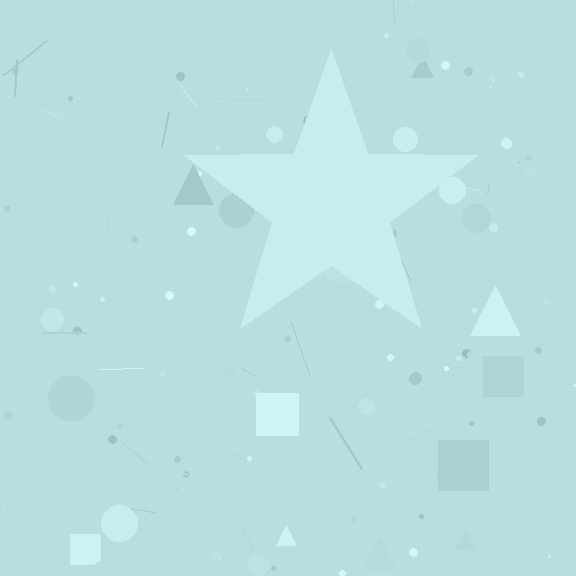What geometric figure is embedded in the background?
A star is embedded in the background.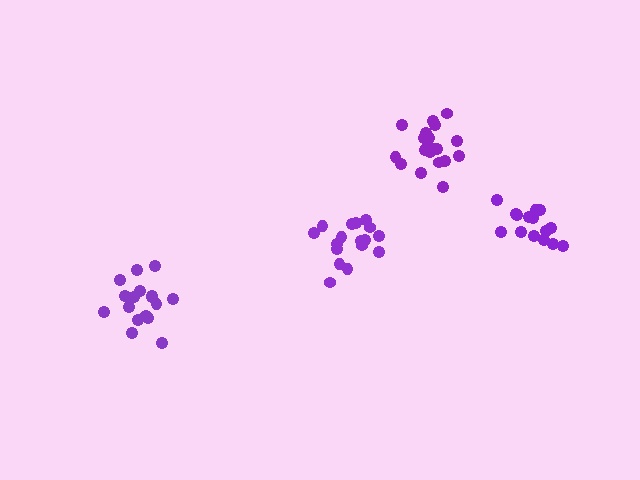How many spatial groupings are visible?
There are 4 spatial groupings.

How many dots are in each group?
Group 1: 15 dots, Group 2: 20 dots, Group 3: 17 dots, Group 4: 17 dots (69 total).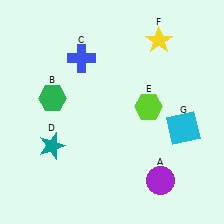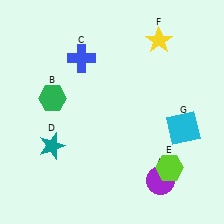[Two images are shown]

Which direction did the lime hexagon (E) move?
The lime hexagon (E) moved down.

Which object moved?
The lime hexagon (E) moved down.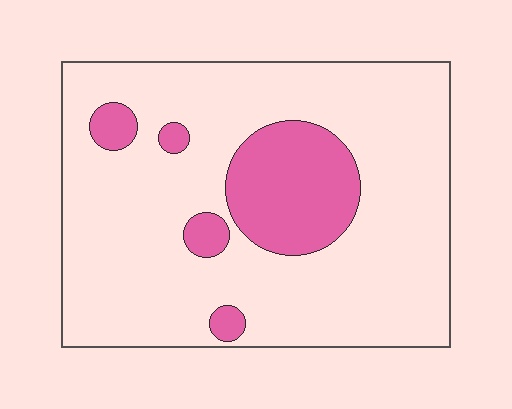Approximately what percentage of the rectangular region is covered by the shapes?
Approximately 20%.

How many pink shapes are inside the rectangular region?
5.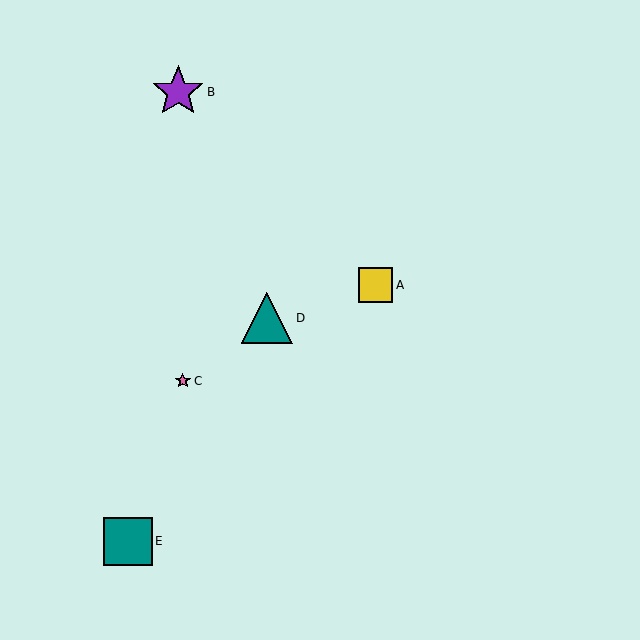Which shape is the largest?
The purple star (labeled B) is the largest.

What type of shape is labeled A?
Shape A is a yellow square.